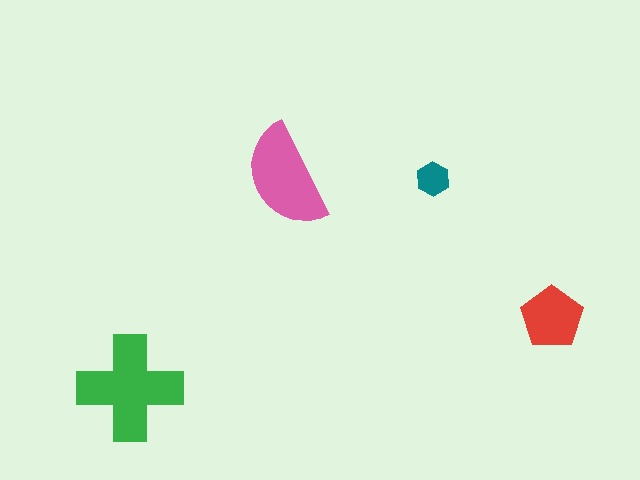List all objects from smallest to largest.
The teal hexagon, the red pentagon, the pink semicircle, the green cross.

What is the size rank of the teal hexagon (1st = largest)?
4th.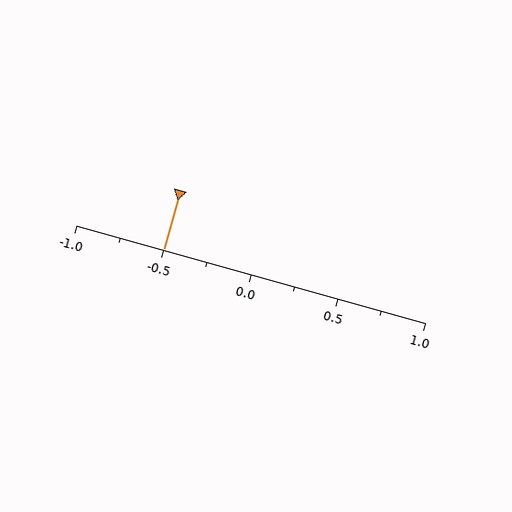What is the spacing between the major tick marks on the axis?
The major ticks are spaced 0.5 apart.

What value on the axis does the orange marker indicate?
The marker indicates approximately -0.5.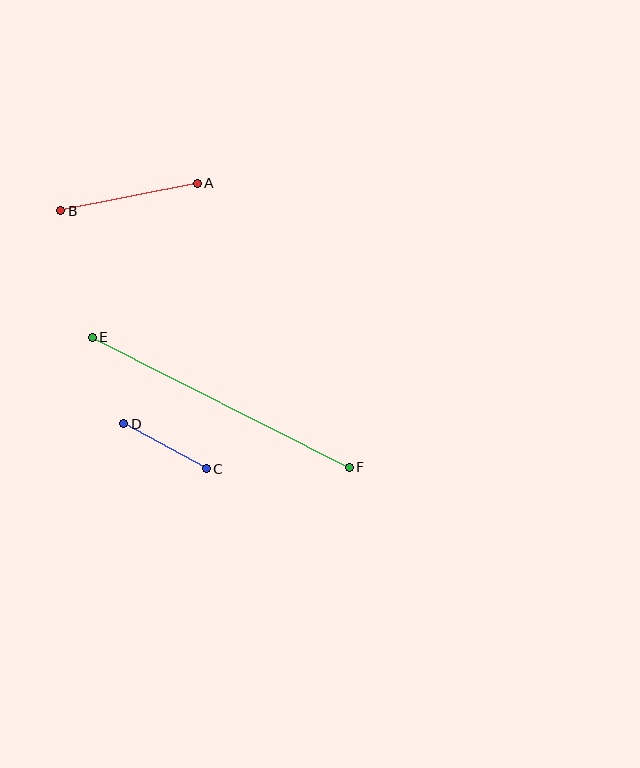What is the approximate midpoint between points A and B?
The midpoint is at approximately (129, 197) pixels.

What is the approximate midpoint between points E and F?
The midpoint is at approximately (221, 402) pixels.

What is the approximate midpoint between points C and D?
The midpoint is at approximately (165, 446) pixels.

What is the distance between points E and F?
The distance is approximately 288 pixels.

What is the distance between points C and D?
The distance is approximately 94 pixels.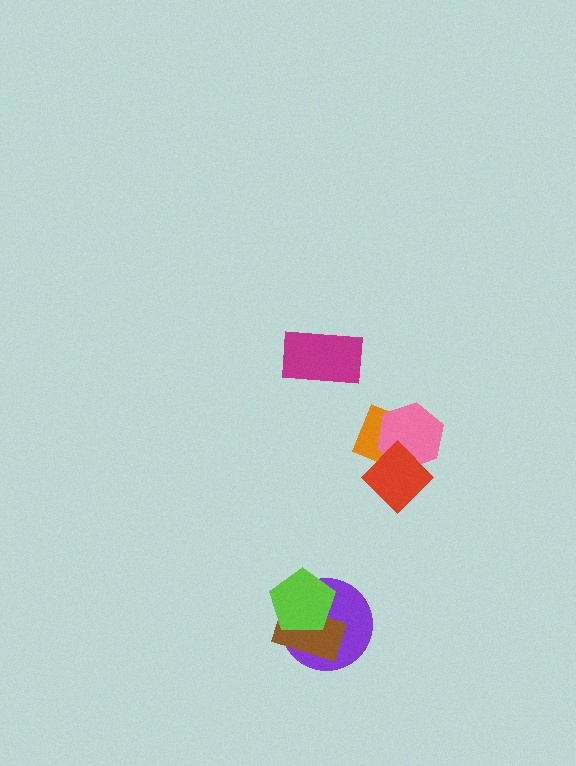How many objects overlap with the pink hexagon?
2 objects overlap with the pink hexagon.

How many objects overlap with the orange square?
2 objects overlap with the orange square.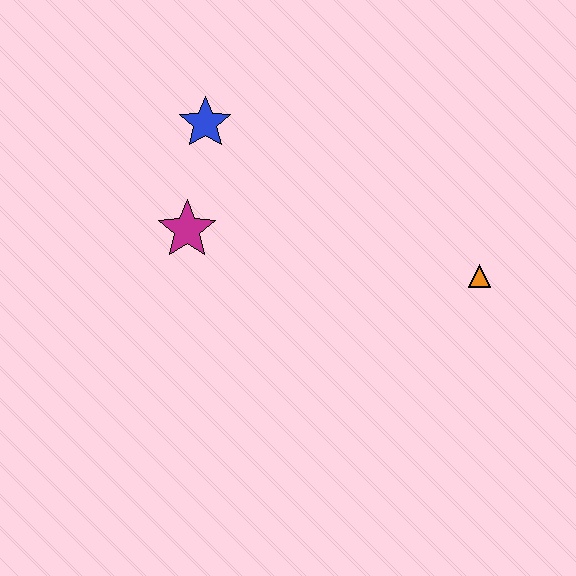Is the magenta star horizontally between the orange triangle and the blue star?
No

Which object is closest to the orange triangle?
The magenta star is closest to the orange triangle.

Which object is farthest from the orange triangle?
The blue star is farthest from the orange triangle.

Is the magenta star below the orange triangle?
No